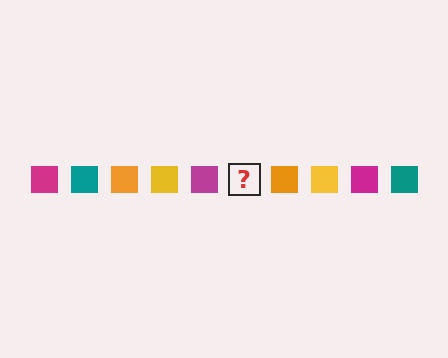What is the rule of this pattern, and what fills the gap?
The rule is that the pattern cycles through magenta, teal, orange, yellow squares. The gap should be filled with a teal square.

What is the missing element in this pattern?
The missing element is a teal square.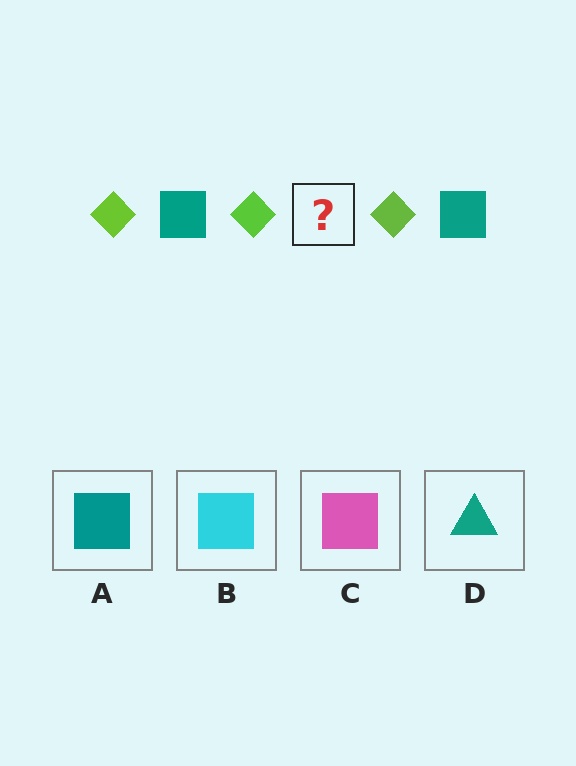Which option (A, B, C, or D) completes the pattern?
A.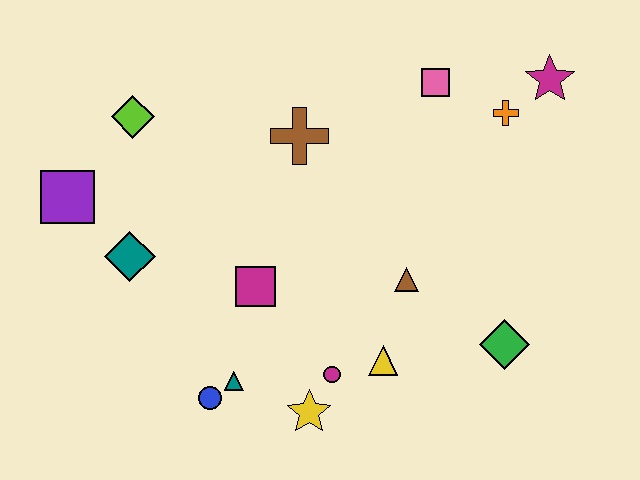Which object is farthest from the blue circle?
The magenta star is farthest from the blue circle.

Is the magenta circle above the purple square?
No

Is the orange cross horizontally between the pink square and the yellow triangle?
No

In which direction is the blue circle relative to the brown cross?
The blue circle is below the brown cross.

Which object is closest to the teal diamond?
The purple square is closest to the teal diamond.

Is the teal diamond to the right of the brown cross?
No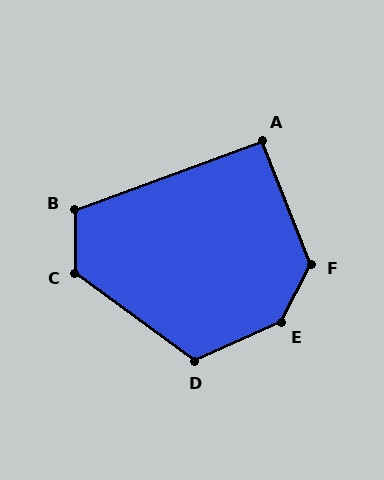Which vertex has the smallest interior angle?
A, at approximately 92 degrees.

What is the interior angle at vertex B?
Approximately 109 degrees (obtuse).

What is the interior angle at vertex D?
Approximately 119 degrees (obtuse).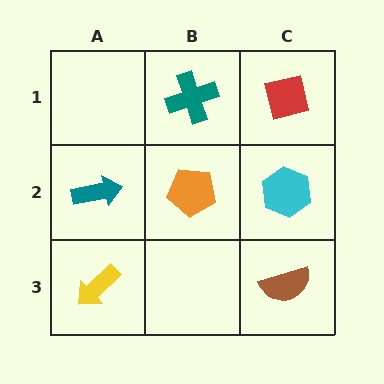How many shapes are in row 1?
2 shapes.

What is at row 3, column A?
A yellow arrow.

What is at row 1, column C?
A red square.